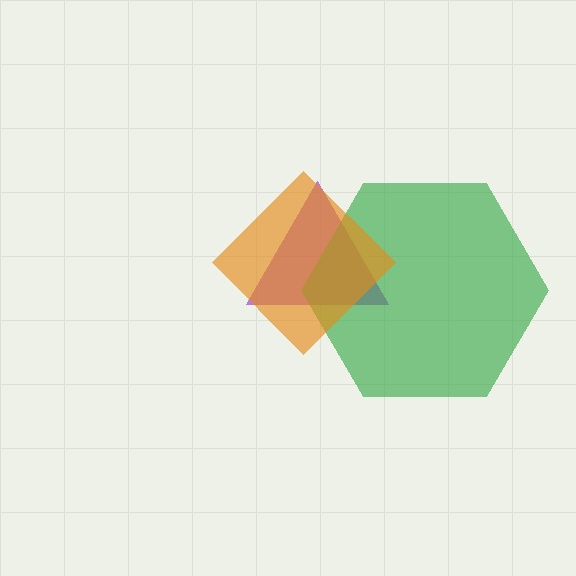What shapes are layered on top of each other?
The layered shapes are: a purple triangle, a green hexagon, an orange diamond.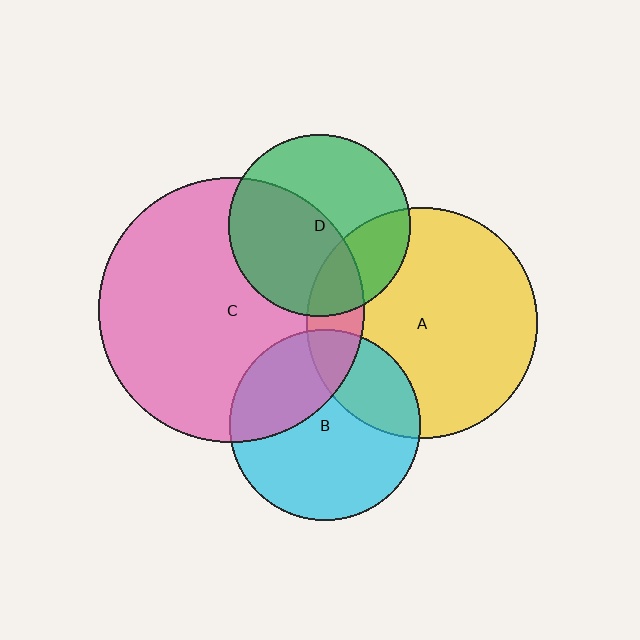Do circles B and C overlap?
Yes.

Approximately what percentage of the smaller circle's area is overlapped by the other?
Approximately 35%.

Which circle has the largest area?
Circle C (pink).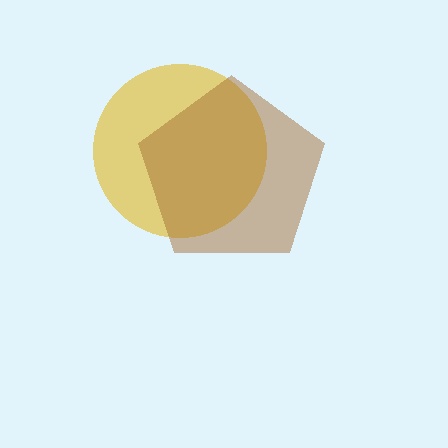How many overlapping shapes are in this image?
There are 2 overlapping shapes in the image.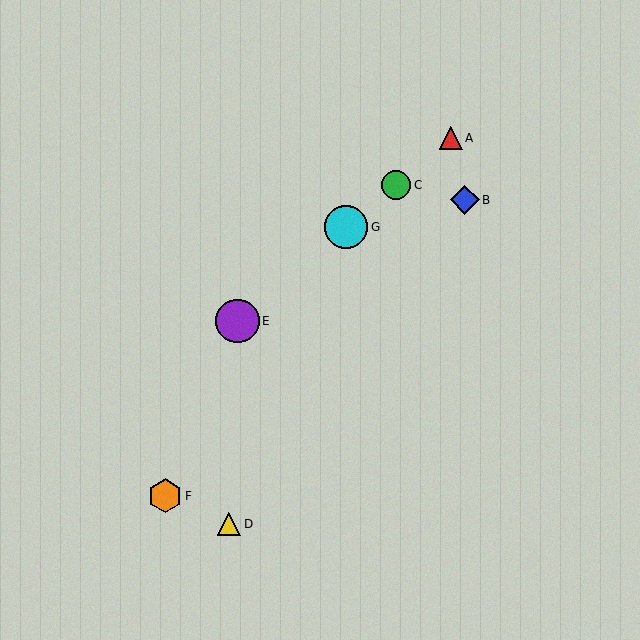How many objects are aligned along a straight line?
4 objects (A, C, E, G) are aligned along a straight line.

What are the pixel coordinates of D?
Object D is at (229, 524).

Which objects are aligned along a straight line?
Objects A, C, E, G are aligned along a straight line.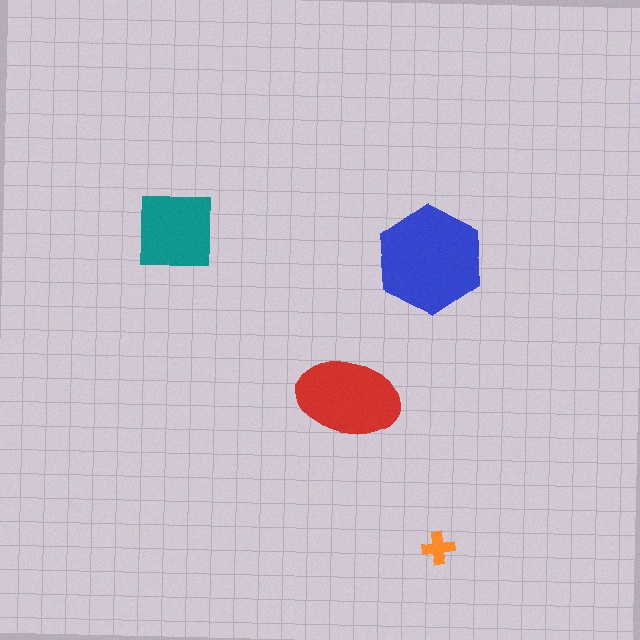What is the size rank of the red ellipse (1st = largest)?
2nd.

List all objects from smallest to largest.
The orange cross, the teal square, the red ellipse, the blue hexagon.